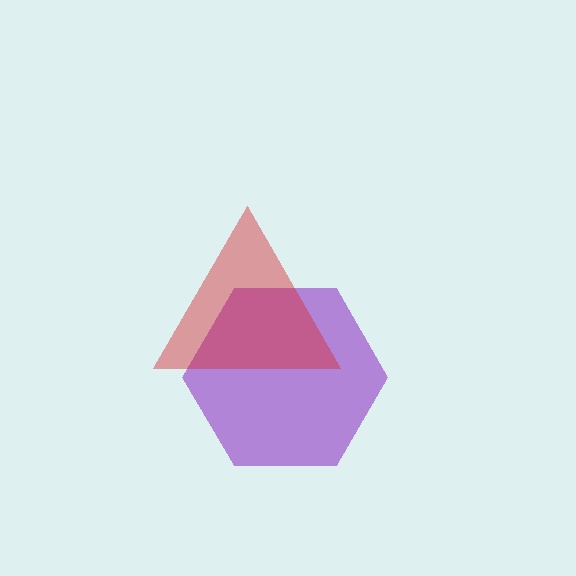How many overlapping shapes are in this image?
There are 2 overlapping shapes in the image.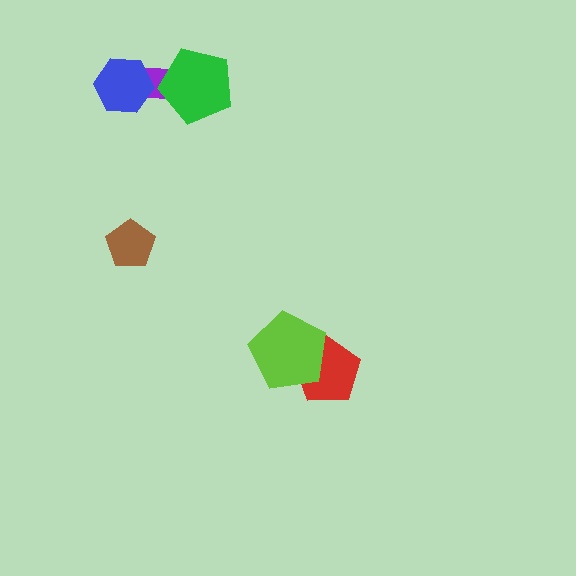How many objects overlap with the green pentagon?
1 object overlaps with the green pentagon.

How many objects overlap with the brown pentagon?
0 objects overlap with the brown pentagon.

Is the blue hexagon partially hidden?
No, no other shape covers it.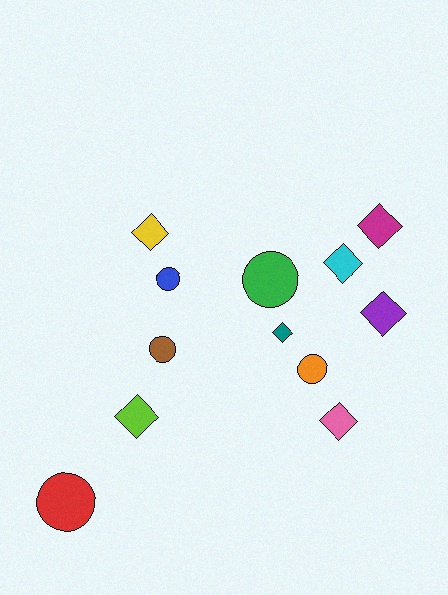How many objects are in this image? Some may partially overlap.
There are 12 objects.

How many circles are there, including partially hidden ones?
There are 5 circles.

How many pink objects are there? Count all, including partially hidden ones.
There is 1 pink object.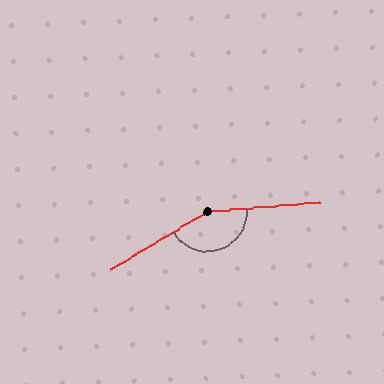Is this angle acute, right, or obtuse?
It is obtuse.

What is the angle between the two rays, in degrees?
Approximately 154 degrees.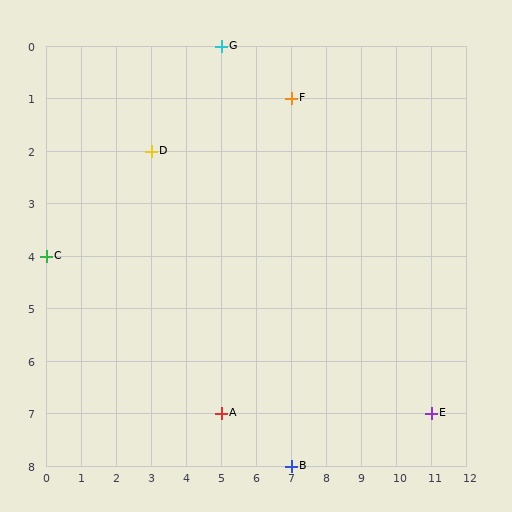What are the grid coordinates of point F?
Point F is at grid coordinates (7, 1).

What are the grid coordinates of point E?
Point E is at grid coordinates (11, 7).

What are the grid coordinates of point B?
Point B is at grid coordinates (7, 8).